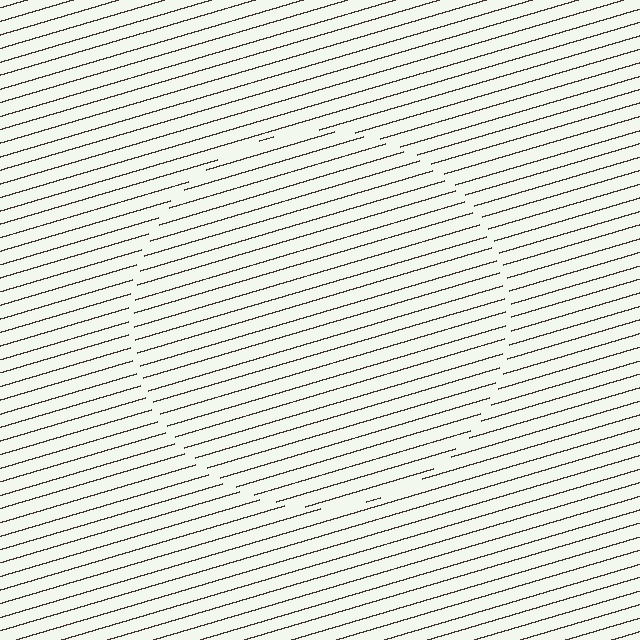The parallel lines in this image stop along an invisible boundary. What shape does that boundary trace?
An illusory circle. The interior of the shape contains the same grating, shifted by half a period — the contour is defined by the phase discontinuity where line-ends from the inner and outer gratings abut.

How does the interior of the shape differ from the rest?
The interior of the shape contains the same grating, shifted by half a period — the contour is defined by the phase discontinuity where line-ends from the inner and outer gratings abut.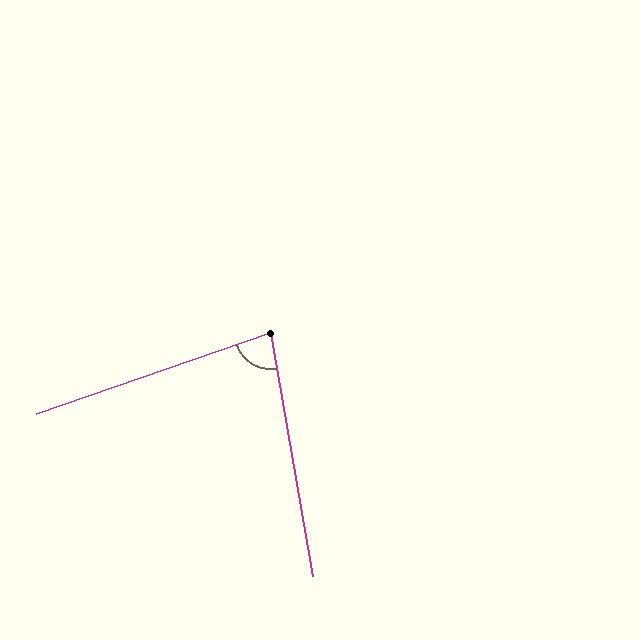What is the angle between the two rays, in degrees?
Approximately 81 degrees.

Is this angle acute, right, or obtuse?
It is acute.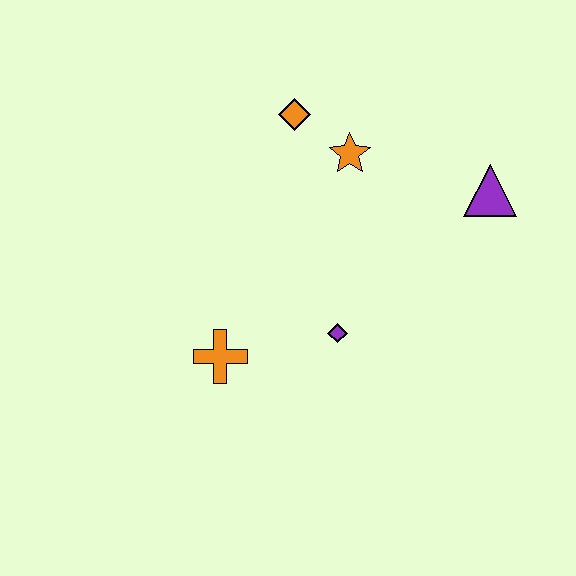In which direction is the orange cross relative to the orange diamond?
The orange cross is below the orange diamond.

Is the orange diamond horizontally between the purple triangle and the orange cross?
Yes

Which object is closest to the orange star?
The orange diamond is closest to the orange star.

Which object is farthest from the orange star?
The orange cross is farthest from the orange star.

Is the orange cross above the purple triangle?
No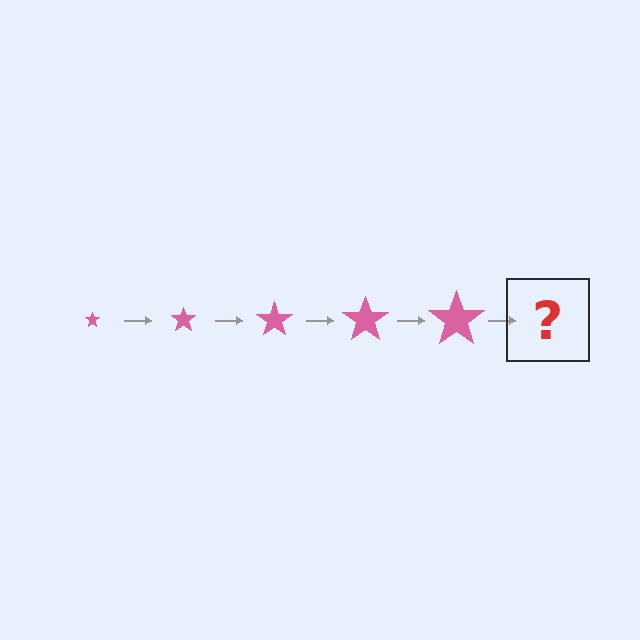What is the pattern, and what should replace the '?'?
The pattern is that the star gets progressively larger each step. The '?' should be a pink star, larger than the previous one.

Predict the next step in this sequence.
The next step is a pink star, larger than the previous one.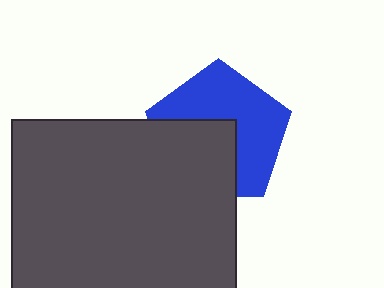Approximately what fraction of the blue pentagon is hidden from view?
Roughly 43% of the blue pentagon is hidden behind the dark gray square.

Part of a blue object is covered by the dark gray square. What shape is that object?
It is a pentagon.